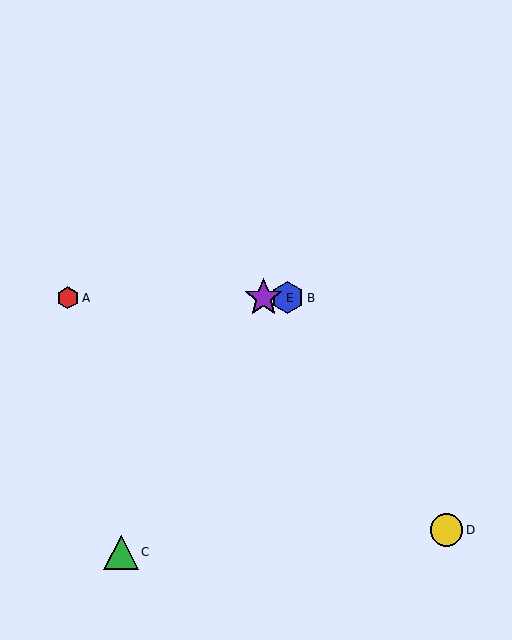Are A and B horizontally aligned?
Yes, both are at y≈298.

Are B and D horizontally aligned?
No, B is at y≈298 and D is at y≈530.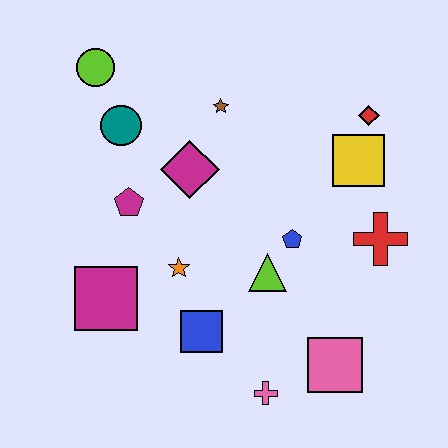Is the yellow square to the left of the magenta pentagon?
No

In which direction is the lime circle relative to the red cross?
The lime circle is to the left of the red cross.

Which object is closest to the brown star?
The magenta diamond is closest to the brown star.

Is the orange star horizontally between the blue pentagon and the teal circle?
Yes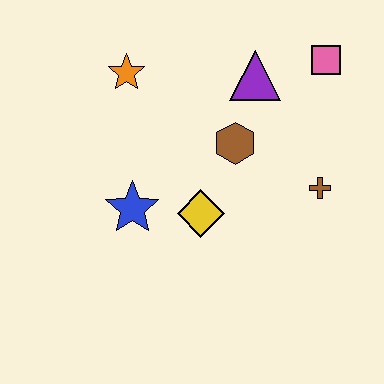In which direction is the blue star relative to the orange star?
The blue star is below the orange star.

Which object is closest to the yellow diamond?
The blue star is closest to the yellow diamond.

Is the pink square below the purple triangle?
No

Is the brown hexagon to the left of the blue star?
No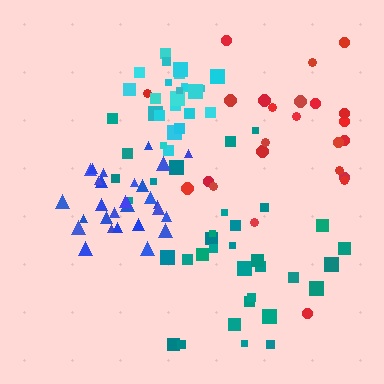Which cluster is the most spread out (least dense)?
Teal.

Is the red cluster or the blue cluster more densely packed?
Blue.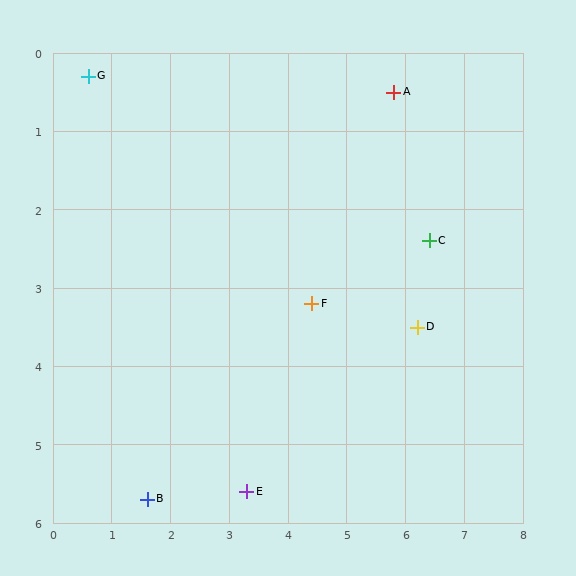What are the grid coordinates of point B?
Point B is at approximately (1.6, 5.7).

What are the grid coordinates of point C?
Point C is at approximately (6.4, 2.4).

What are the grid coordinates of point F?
Point F is at approximately (4.4, 3.2).